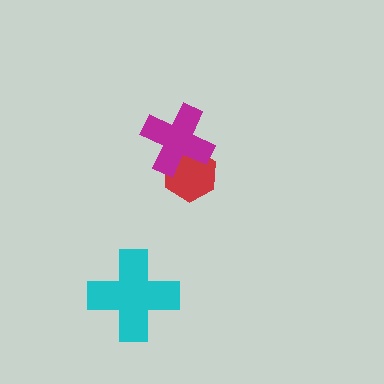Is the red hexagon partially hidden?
Yes, it is partially covered by another shape.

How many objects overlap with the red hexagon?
1 object overlaps with the red hexagon.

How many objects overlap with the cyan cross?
0 objects overlap with the cyan cross.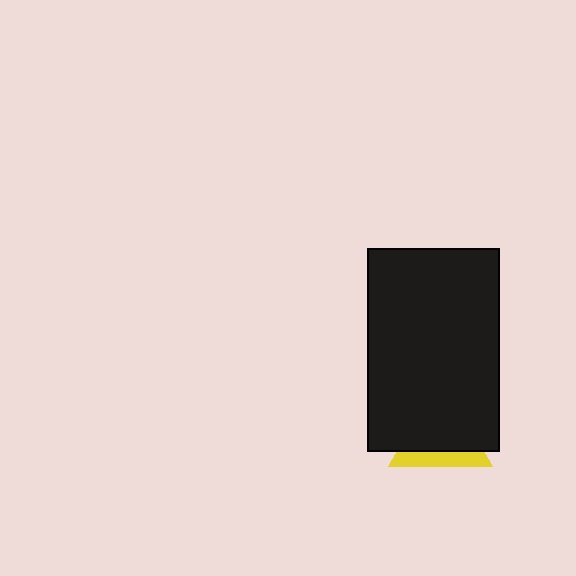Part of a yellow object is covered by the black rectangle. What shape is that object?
It is a triangle.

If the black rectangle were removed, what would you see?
You would see the complete yellow triangle.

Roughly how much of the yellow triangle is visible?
A small part of it is visible (roughly 32%).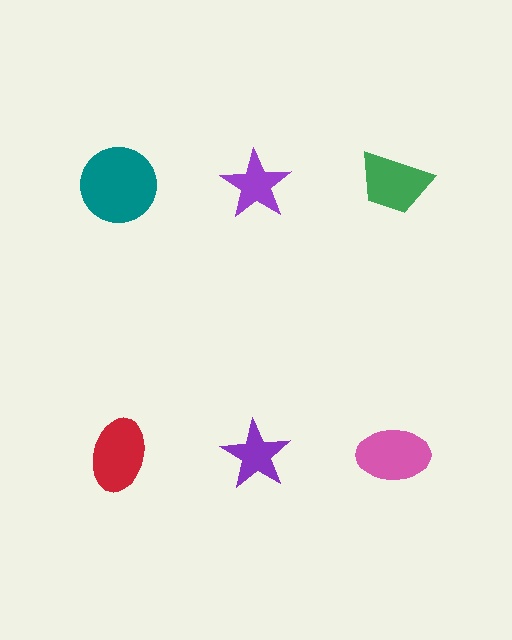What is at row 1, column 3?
A green trapezoid.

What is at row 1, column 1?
A teal circle.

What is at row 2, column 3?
A pink ellipse.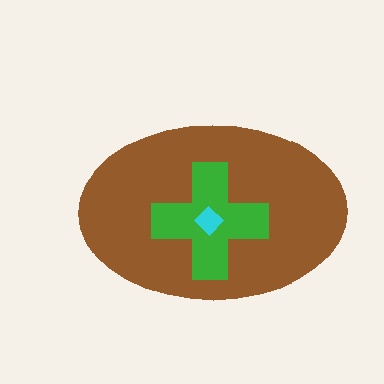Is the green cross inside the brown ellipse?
Yes.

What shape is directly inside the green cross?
The cyan diamond.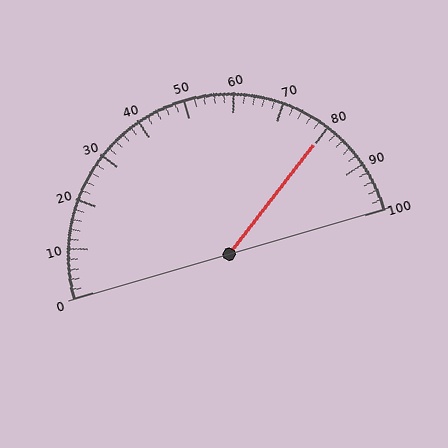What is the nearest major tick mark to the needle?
The nearest major tick mark is 80.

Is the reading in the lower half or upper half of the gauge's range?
The reading is in the upper half of the range (0 to 100).